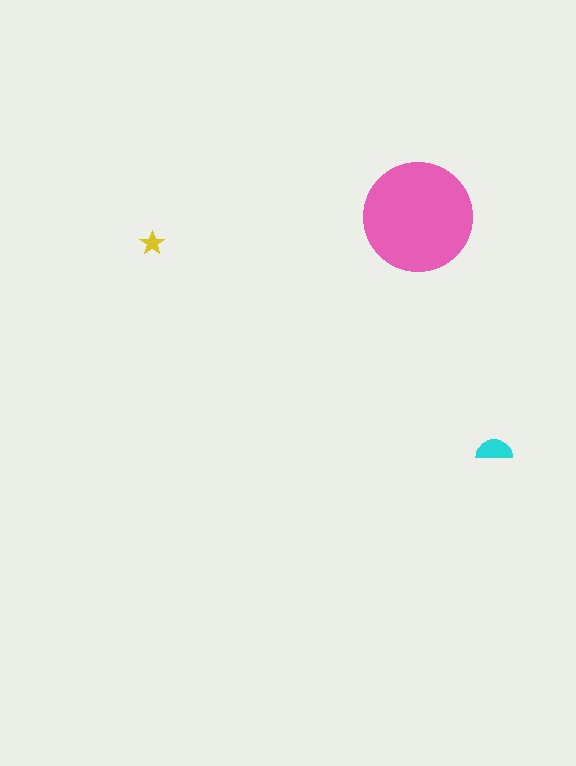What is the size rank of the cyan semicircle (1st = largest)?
2nd.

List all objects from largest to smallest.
The pink circle, the cyan semicircle, the yellow star.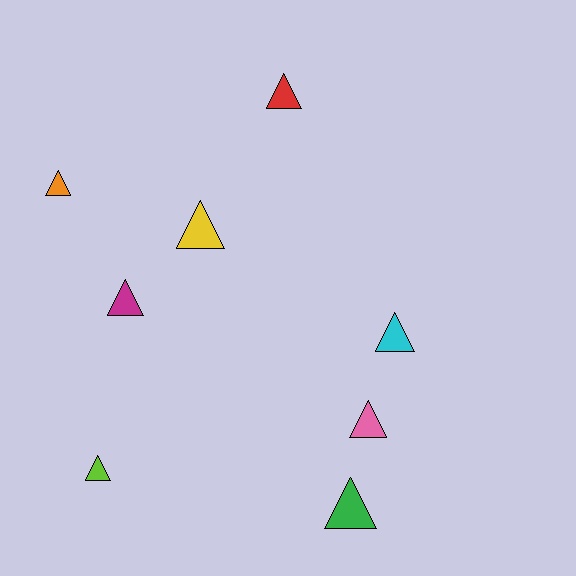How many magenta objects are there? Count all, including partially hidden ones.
There is 1 magenta object.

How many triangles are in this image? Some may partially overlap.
There are 8 triangles.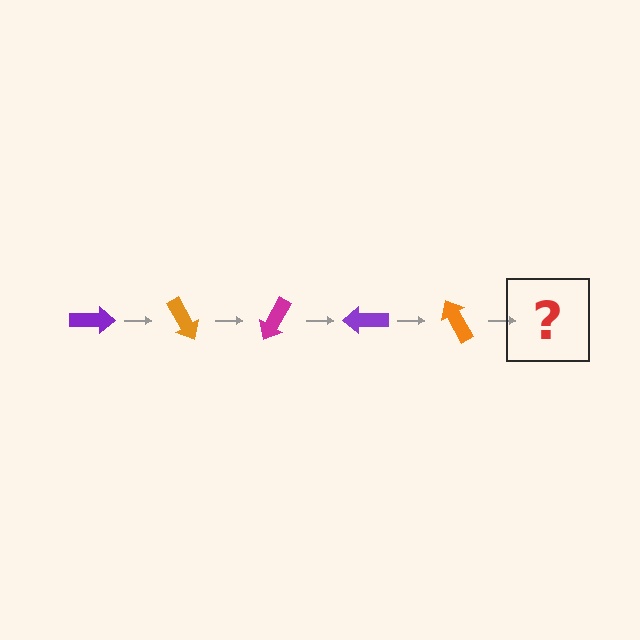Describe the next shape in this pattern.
It should be a magenta arrow, rotated 300 degrees from the start.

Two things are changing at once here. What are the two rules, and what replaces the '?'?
The two rules are that it rotates 60 degrees each step and the color cycles through purple, orange, and magenta. The '?' should be a magenta arrow, rotated 300 degrees from the start.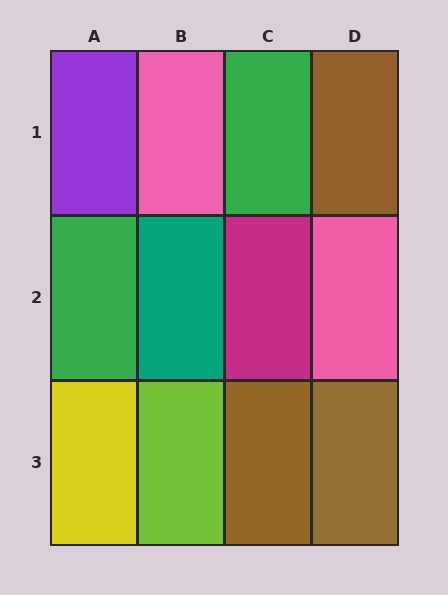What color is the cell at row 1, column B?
Pink.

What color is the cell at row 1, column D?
Brown.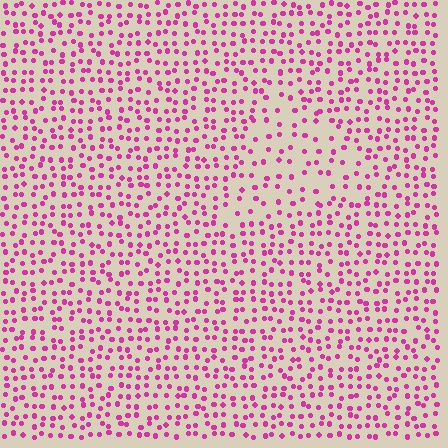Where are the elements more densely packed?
The elements are more densely packed outside the triangle boundary.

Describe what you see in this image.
The image contains small magenta elements arranged at two different densities. A triangle-shaped region is visible where the elements are less densely packed than the surrounding area.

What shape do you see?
I see a triangle.